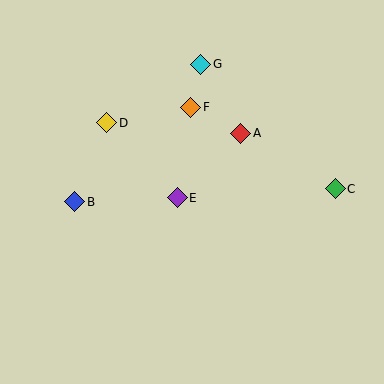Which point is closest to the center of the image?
Point E at (177, 198) is closest to the center.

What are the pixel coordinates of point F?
Point F is at (191, 107).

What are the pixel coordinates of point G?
Point G is at (201, 64).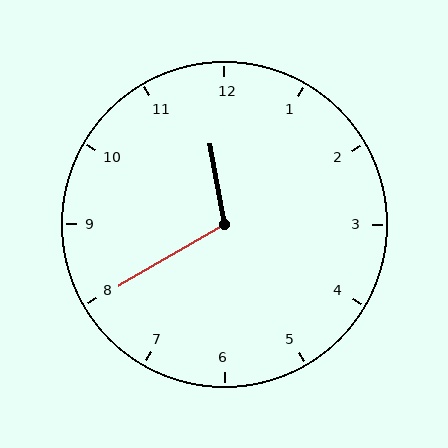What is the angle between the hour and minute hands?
Approximately 110 degrees.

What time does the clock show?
11:40.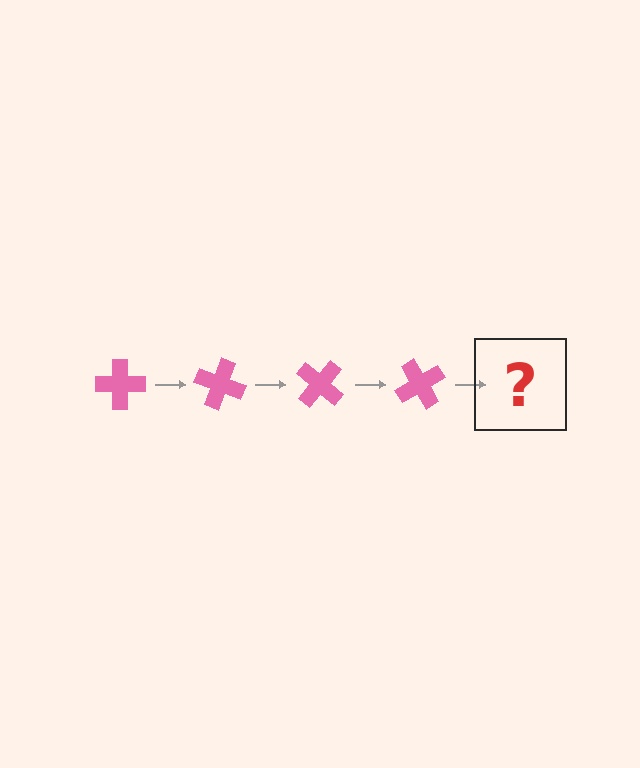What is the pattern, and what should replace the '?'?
The pattern is that the cross rotates 20 degrees each step. The '?' should be a pink cross rotated 80 degrees.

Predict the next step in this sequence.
The next step is a pink cross rotated 80 degrees.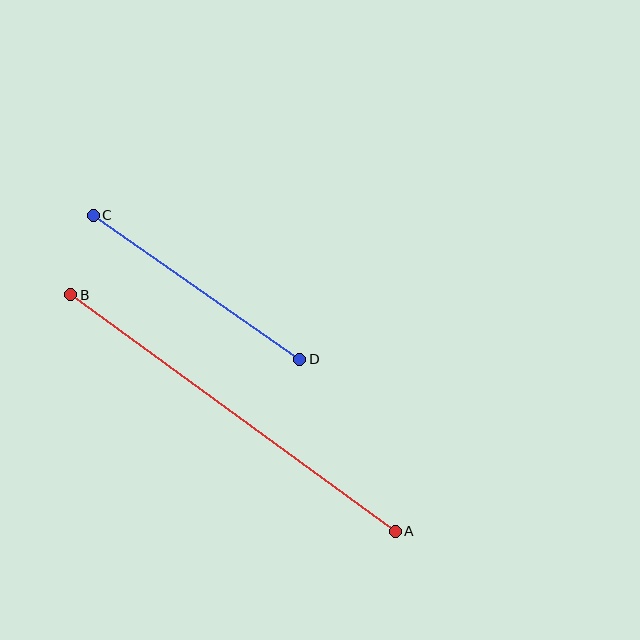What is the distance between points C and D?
The distance is approximately 251 pixels.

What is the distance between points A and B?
The distance is approximately 401 pixels.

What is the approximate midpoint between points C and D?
The midpoint is at approximately (197, 287) pixels.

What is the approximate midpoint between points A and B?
The midpoint is at approximately (233, 413) pixels.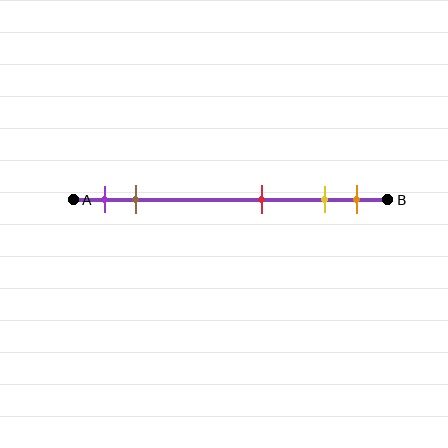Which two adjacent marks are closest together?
The yellow and orange marks are the closest adjacent pair.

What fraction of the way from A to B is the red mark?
The red mark is approximately 60% (0.6) of the way from A to B.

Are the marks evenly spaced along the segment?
No, the marks are not evenly spaced.